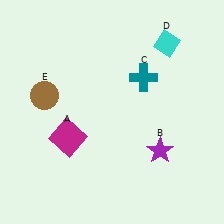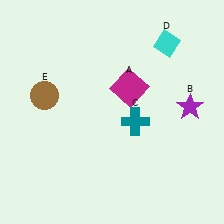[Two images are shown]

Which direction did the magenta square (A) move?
The magenta square (A) moved right.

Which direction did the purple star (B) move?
The purple star (B) moved up.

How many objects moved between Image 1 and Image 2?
3 objects moved between the two images.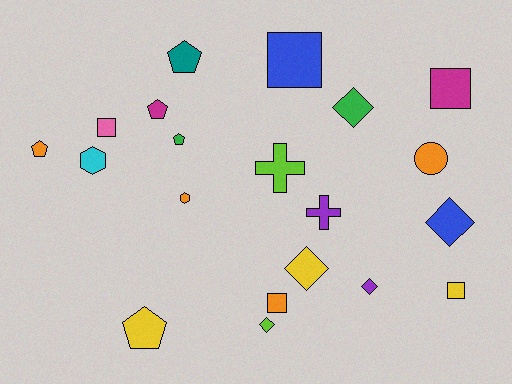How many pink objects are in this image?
There is 1 pink object.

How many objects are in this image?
There are 20 objects.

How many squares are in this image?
There are 5 squares.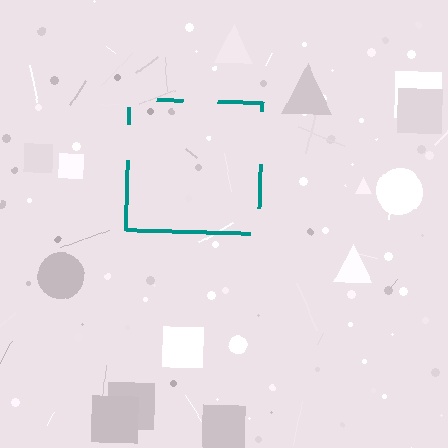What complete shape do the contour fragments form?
The contour fragments form a square.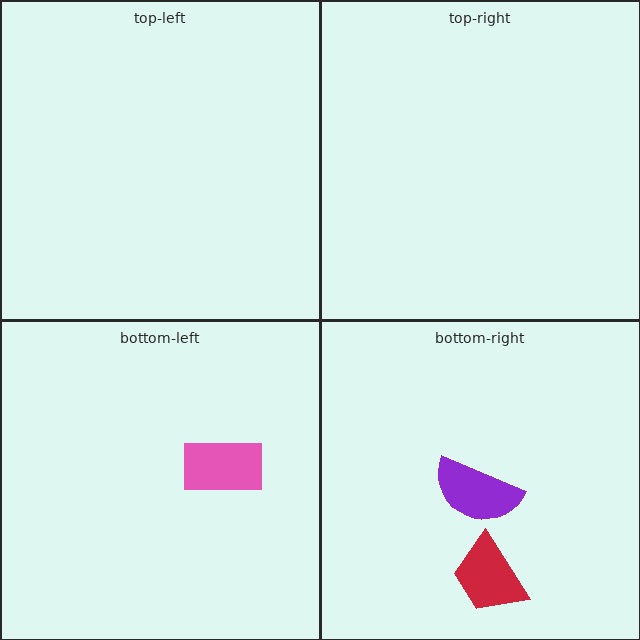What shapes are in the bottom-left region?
The pink rectangle.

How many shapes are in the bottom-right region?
2.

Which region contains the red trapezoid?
The bottom-right region.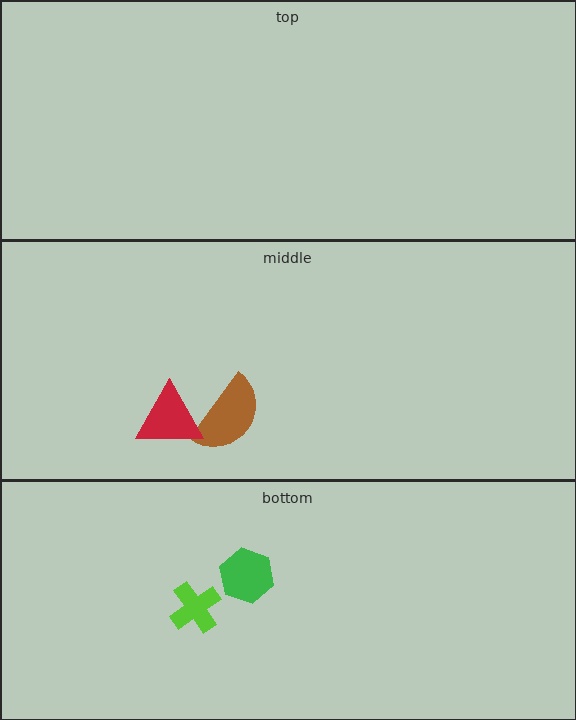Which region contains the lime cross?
The bottom region.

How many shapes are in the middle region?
2.